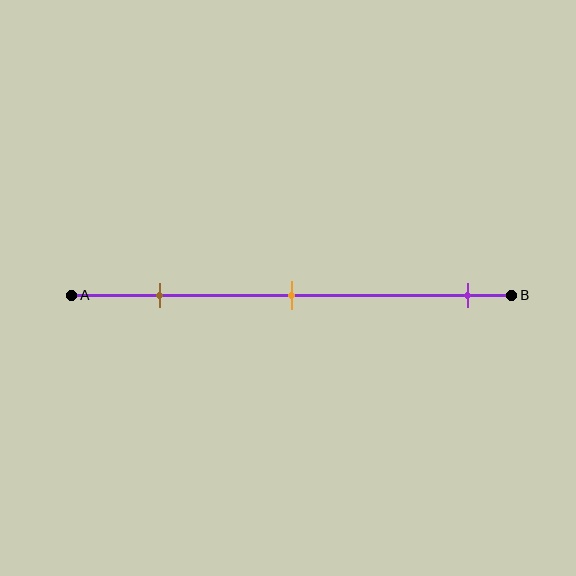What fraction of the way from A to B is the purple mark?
The purple mark is approximately 90% (0.9) of the way from A to B.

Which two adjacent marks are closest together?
The brown and orange marks are the closest adjacent pair.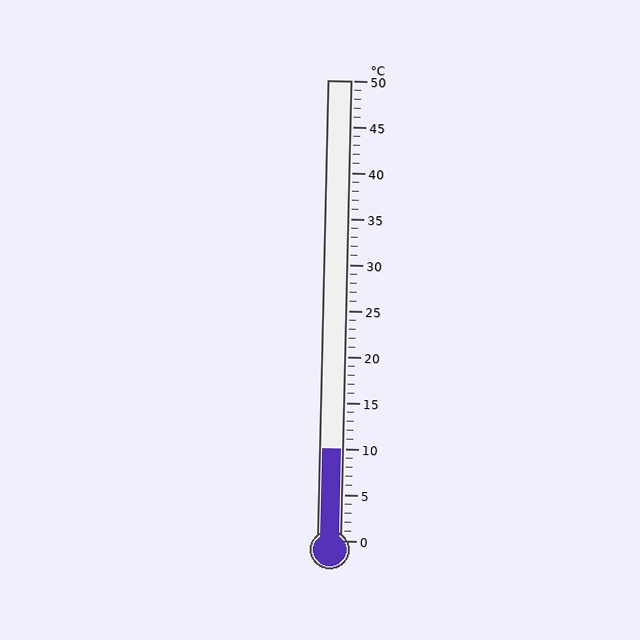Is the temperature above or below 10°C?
The temperature is at 10°C.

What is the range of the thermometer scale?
The thermometer scale ranges from 0°C to 50°C.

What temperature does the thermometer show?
The thermometer shows approximately 10°C.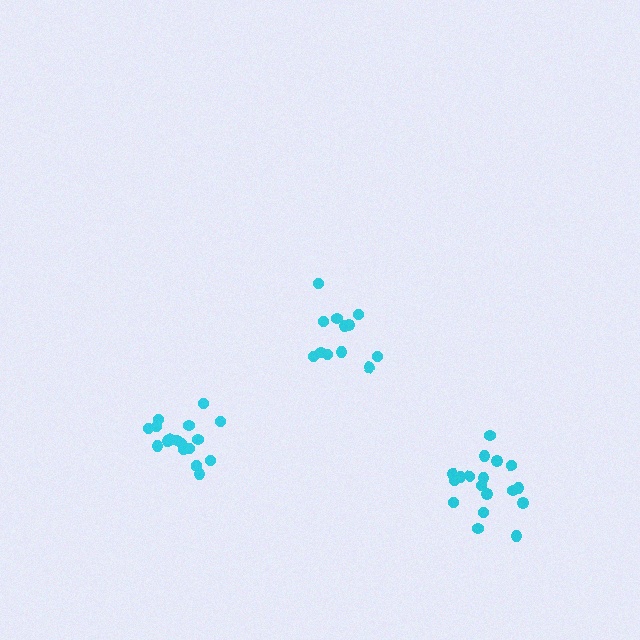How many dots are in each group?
Group 1: 12 dots, Group 2: 18 dots, Group 3: 17 dots (47 total).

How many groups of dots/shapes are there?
There are 3 groups.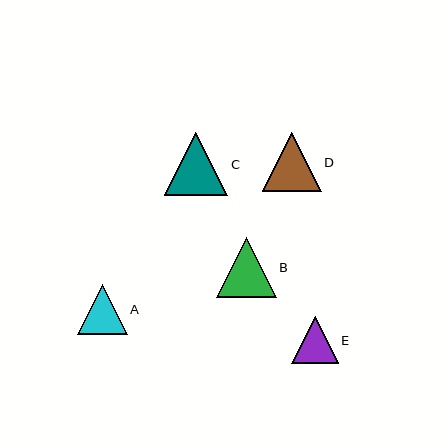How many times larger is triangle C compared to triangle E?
Triangle C is approximately 1.4 times the size of triangle E.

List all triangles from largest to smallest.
From largest to smallest: C, B, D, A, E.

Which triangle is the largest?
Triangle C is the largest with a size of approximately 64 pixels.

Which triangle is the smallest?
Triangle E is the smallest with a size of approximately 46 pixels.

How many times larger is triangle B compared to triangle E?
Triangle B is approximately 1.3 times the size of triangle E.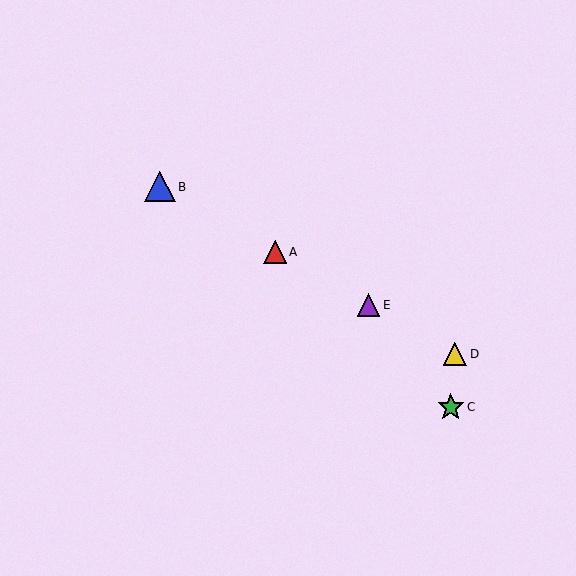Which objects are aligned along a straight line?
Objects A, B, D, E are aligned along a straight line.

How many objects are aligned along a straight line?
4 objects (A, B, D, E) are aligned along a straight line.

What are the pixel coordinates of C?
Object C is at (451, 407).